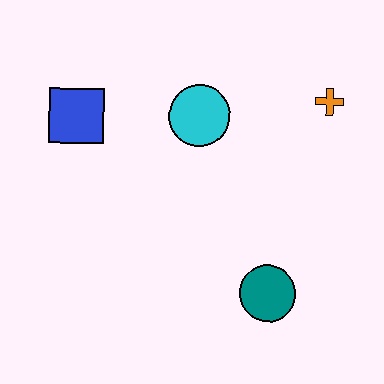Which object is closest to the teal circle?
The cyan circle is closest to the teal circle.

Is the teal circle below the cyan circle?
Yes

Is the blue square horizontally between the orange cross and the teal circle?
No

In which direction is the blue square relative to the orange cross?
The blue square is to the left of the orange cross.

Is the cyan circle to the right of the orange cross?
No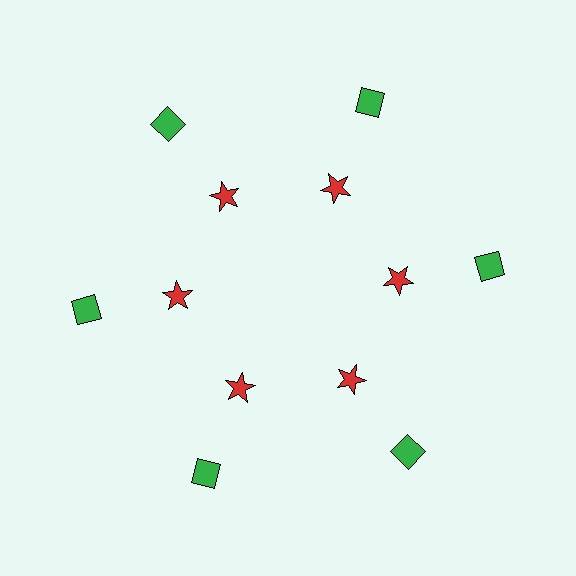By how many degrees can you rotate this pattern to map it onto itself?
The pattern maps onto itself every 60 degrees of rotation.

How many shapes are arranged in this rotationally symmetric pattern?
There are 12 shapes, arranged in 6 groups of 2.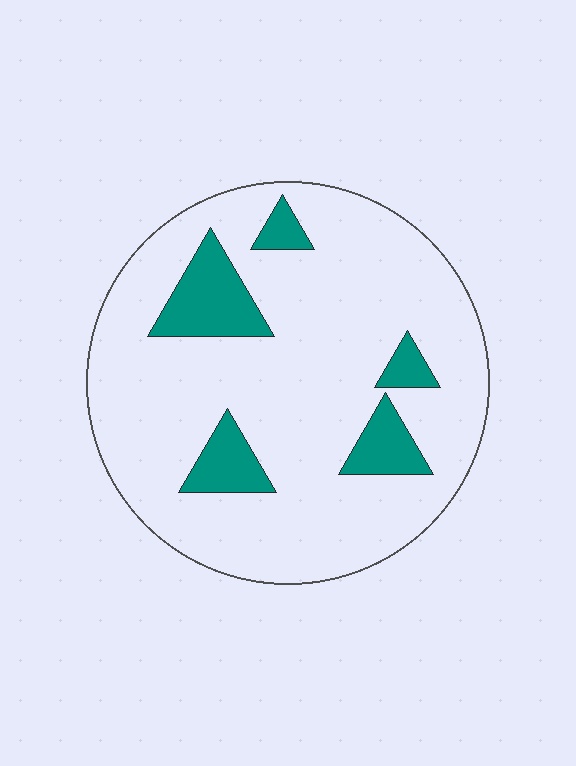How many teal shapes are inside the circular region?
5.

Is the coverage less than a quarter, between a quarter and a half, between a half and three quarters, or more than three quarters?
Less than a quarter.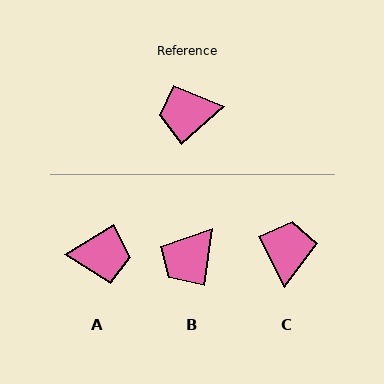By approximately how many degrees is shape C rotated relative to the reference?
Approximately 104 degrees clockwise.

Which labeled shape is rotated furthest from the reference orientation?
A, about 170 degrees away.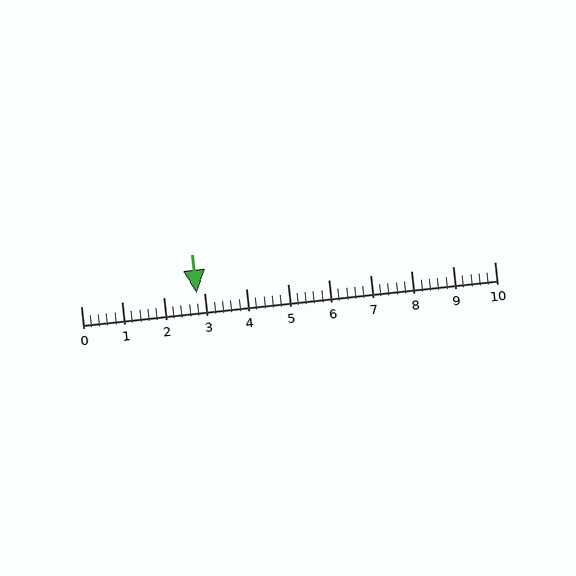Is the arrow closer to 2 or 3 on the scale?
The arrow is closer to 3.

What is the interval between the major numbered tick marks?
The major tick marks are spaced 1 units apart.